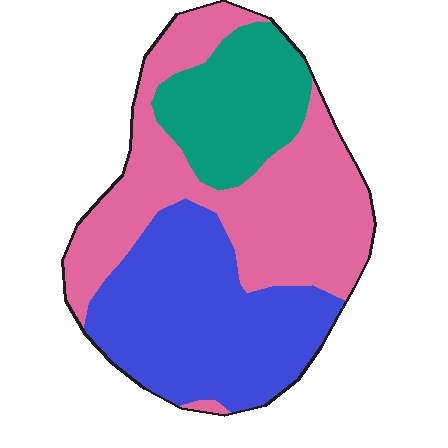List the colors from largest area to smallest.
From largest to smallest: pink, blue, teal.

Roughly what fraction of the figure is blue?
Blue covers about 35% of the figure.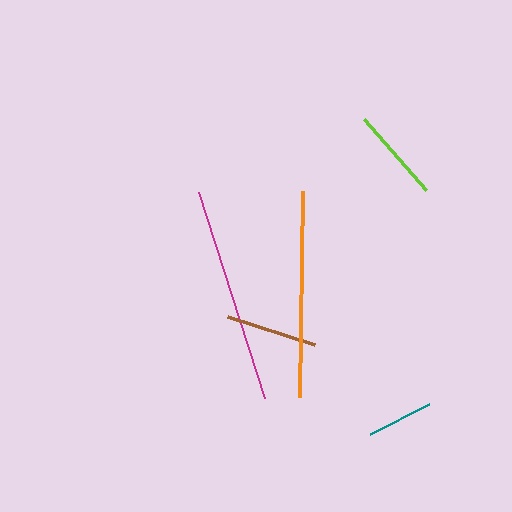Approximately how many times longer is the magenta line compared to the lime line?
The magenta line is approximately 2.3 times the length of the lime line.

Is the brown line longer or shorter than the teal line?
The brown line is longer than the teal line.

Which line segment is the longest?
The magenta line is the longest at approximately 216 pixels.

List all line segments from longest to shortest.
From longest to shortest: magenta, orange, lime, brown, teal.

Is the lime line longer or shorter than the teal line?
The lime line is longer than the teal line.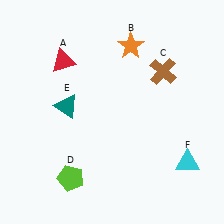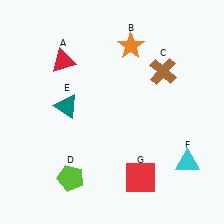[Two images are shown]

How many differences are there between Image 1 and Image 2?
There is 1 difference between the two images.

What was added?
A red square (G) was added in Image 2.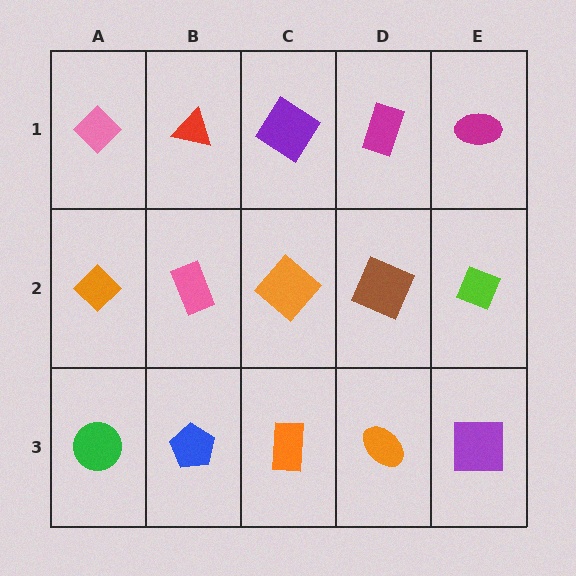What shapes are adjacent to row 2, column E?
A magenta ellipse (row 1, column E), a purple square (row 3, column E), a brown square (row 2, column D).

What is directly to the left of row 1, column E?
A magenta rectangle.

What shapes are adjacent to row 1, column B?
A pink rectangle (row 2, column B), a pink diamond (row 1, column A), a purple diamond (row 1, column C).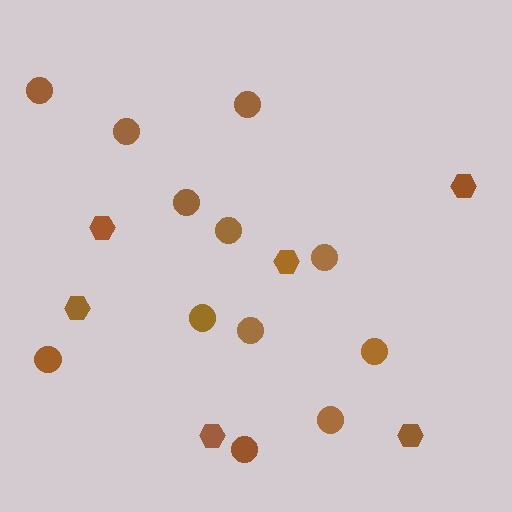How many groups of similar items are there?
There are 2 groups: one group of hexagons (6) and one group of circles (12).